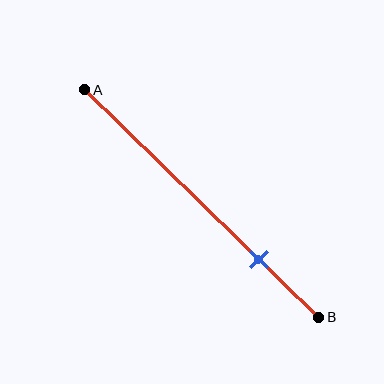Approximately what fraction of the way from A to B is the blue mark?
The blue mark is approximately 75% of the way from A to B.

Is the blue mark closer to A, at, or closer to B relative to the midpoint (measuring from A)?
The blue mark is closer to point B than the midpoint of segment AB.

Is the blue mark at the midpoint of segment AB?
No, the mark is at about 75% from A, not at the 50% midpoint.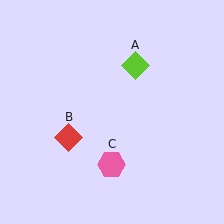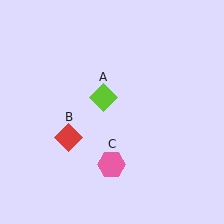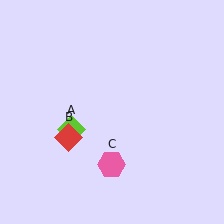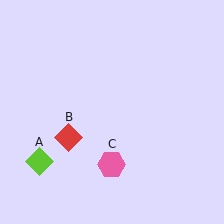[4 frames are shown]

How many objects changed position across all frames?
1 object changed position: lime diamond (object A).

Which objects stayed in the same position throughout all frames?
Red diamond (object B) and pink hexagon (object C) remained stationary.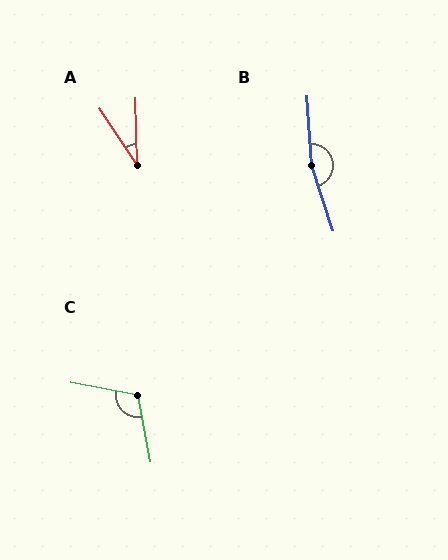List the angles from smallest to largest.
A (32°), C (111°), B (165°).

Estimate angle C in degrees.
Approximately 111 degrees.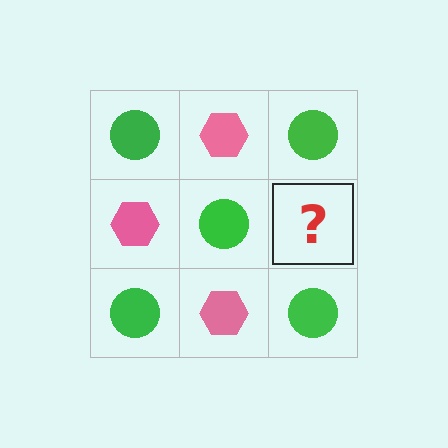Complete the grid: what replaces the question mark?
The question mark should be replaced with a pink hexagon.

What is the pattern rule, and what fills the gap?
The rule is that it alternates green circle and pink hexagon in a checkerboard pattern. The gap should be filled with a pink hexagon.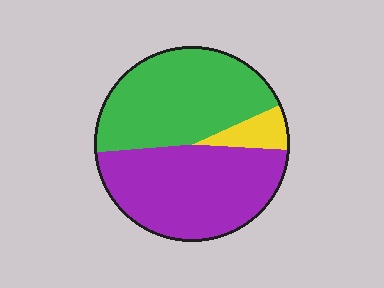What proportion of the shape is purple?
Purple takes up between a quarter and a half of the shape.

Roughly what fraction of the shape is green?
Green covers roughly 45% of the shape.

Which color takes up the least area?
Yellow, at roughly 10%.